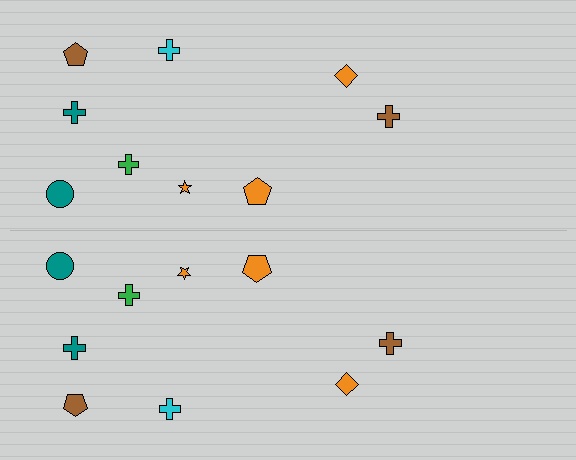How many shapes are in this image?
There are 18 shapes in this image.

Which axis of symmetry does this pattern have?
The pattern has a horizontal axis of symmetry running through the center of the image.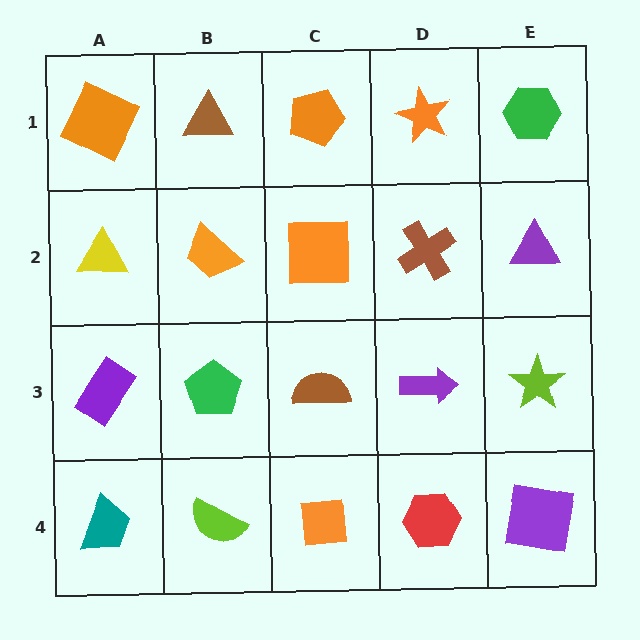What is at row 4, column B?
A lime semicircle.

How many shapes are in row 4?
5 shapes.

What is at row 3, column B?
A green pentagon.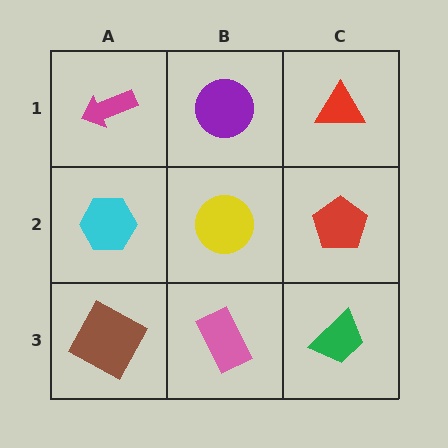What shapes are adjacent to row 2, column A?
A magenta arrow (row 1, column A), a brown square (row 3, column A), a yellow circle (row 2, column B).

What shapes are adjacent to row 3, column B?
A yellow circle (row 2, column B), a brown square (row 3, column A), a green trapezoid (row 3, column C).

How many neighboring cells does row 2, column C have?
3.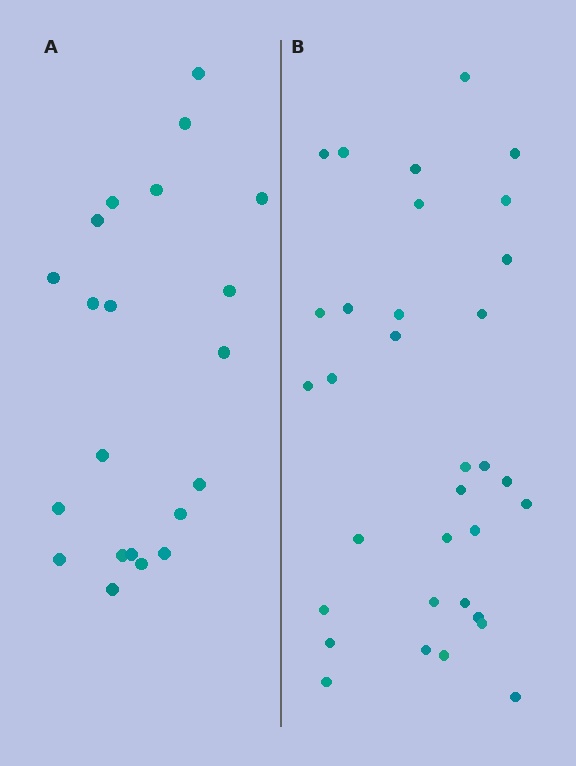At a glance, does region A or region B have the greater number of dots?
Region B (the right region) has more dots.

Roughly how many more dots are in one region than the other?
Region B has roughly 12 or so more dots than region A.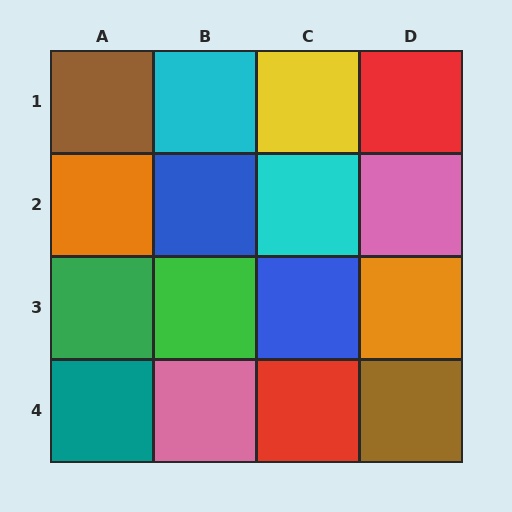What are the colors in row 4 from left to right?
Teal, pink, red, brown.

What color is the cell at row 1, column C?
Yellow.